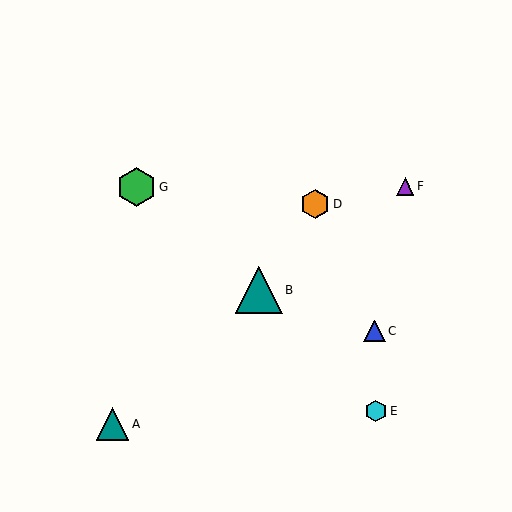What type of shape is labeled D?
Shape D is an orange hexagon.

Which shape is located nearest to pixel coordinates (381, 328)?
The blue triangle (labeled C) at (375, 331) is nearest to that location.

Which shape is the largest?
The teal triangle (labeled B) is the largest.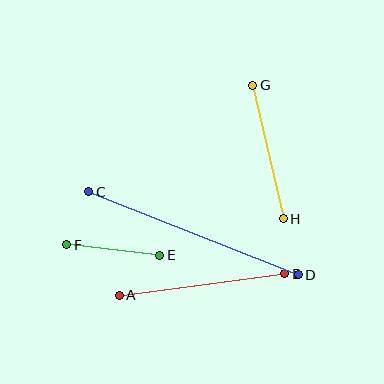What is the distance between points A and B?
The distance is approximately 167 pixels.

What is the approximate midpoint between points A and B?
The midpoint is at approximately (202, 284) pixels.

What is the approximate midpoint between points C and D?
The midpoint is at approximately (194, 233) pixels.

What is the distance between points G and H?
The distance is approximately 137 pixels.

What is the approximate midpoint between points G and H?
The midpoint is at approximately (268, 152) pixels.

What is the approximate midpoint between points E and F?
The midpoint is at approximately (113, 250) pixels.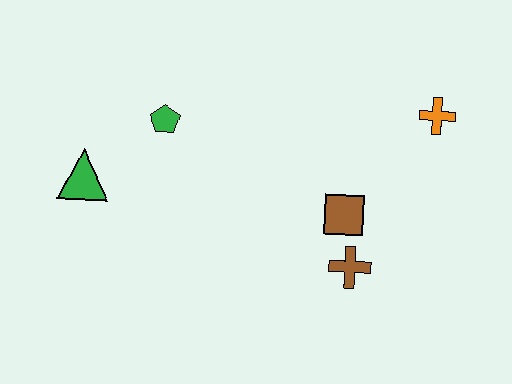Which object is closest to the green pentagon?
The green triangle is closest to the green pentagon.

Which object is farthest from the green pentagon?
The orange cross is farthest from the green pentagon.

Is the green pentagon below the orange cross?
Yes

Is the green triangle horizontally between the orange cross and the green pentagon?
No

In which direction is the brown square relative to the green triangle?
The brown square is to the right of the green triangle.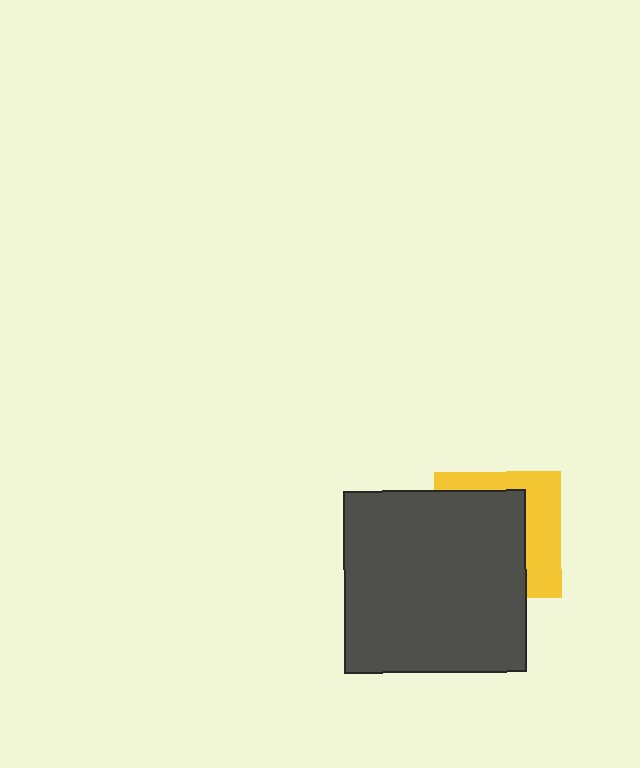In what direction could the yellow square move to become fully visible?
The yellow square could move right. That would shift it out from behind the dark gray square entirely.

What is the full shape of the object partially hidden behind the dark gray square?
The partially hidden object is a yellow square.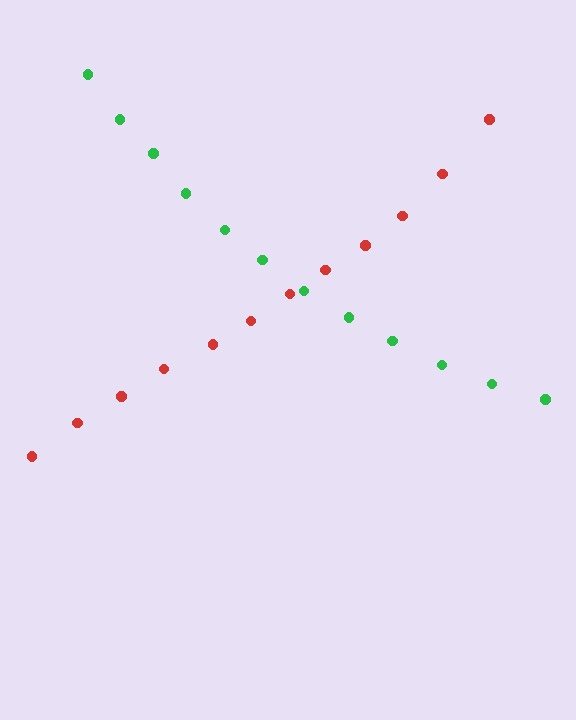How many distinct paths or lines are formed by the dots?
There are 2 distinct paths.